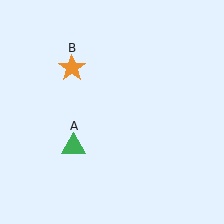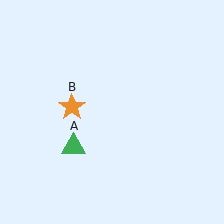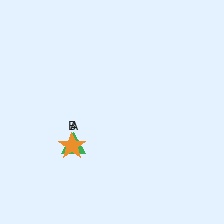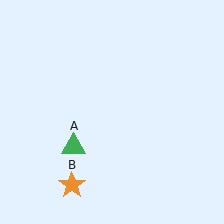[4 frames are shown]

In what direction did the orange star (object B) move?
The orange star (object B) moved down.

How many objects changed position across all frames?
1 object changed position: orange star (object B).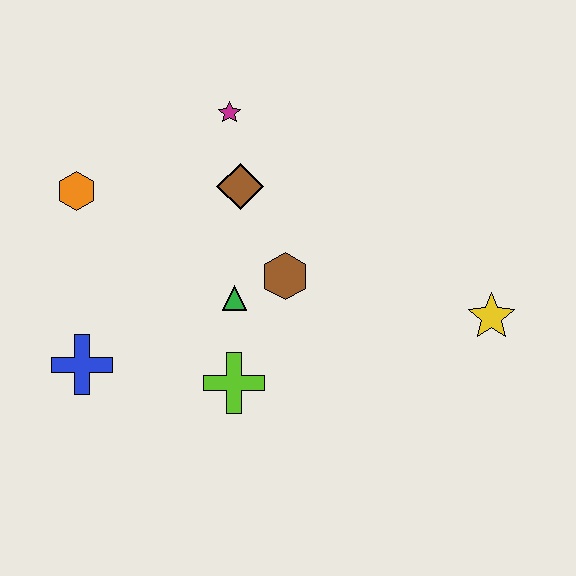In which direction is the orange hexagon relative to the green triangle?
The orange hexagon is to the left of the green triangle.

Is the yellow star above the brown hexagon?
No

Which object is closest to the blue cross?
The lime cross is closest to the blue cross.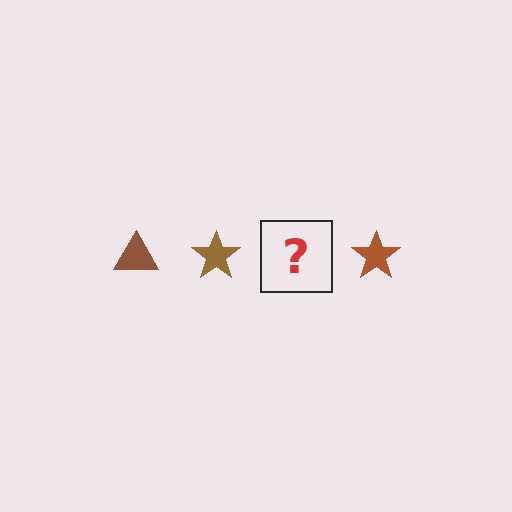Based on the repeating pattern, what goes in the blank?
The blank should be a brown triangle.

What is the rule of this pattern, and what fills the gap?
The rule is that the pattern cycles through triangle, star shapes in brown. The gap should be filled with a brown triangle.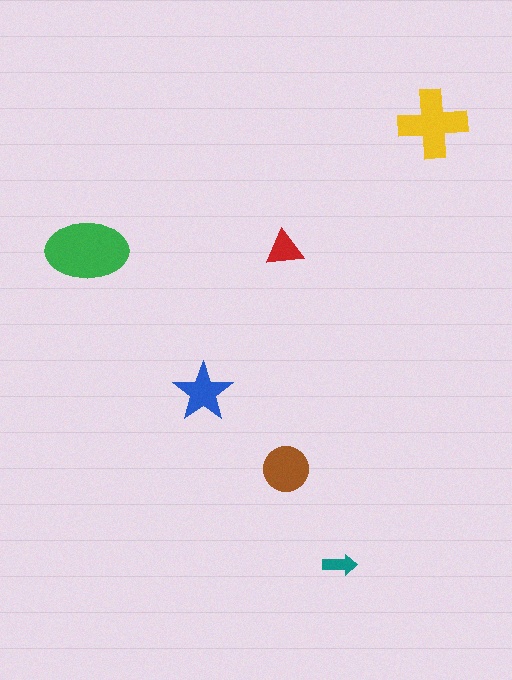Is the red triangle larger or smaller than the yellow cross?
Smaller.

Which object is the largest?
The green ellipse.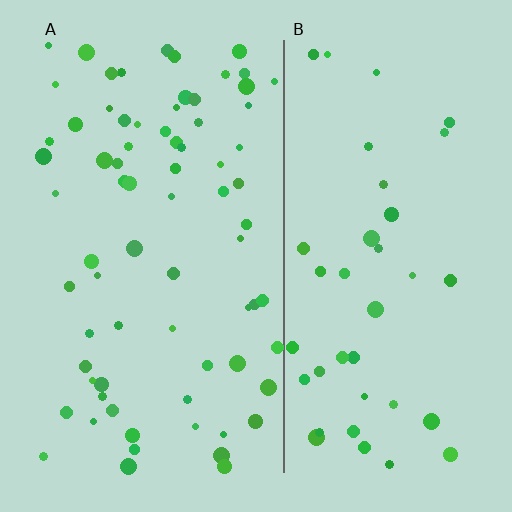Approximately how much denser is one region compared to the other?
Approximately 1.9× — region A over region B.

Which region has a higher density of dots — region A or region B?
A (the left).